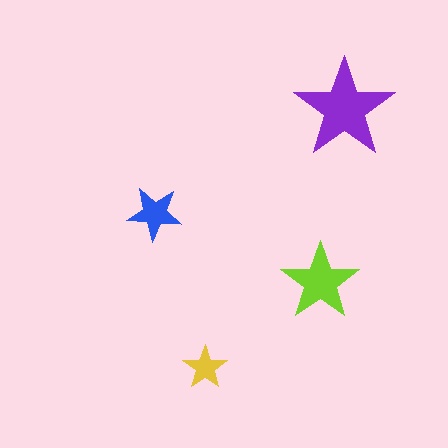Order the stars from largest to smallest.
the purple one, the lime one, the blue one, the yellow one.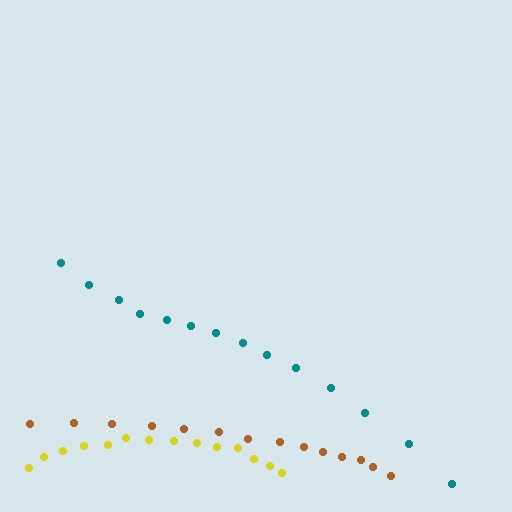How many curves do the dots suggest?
There are 3 distinct paths.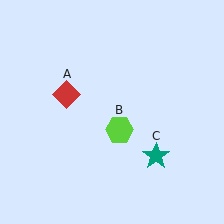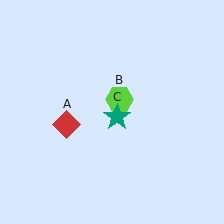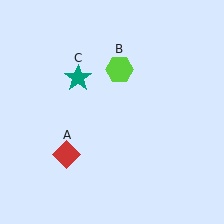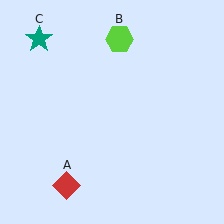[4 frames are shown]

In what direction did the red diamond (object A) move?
The red diamond (object A) moved down.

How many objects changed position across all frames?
3 objects changed position: red diamond (object A), lime hexagon (object B), teal star (object C).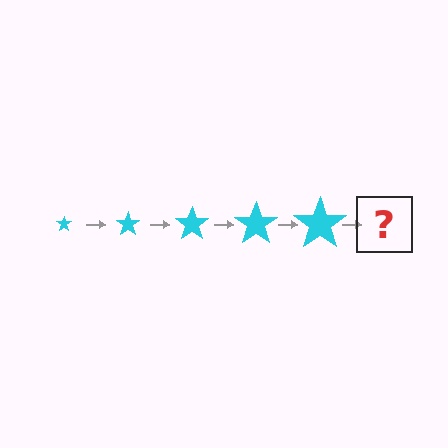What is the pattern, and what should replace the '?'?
The pattern is that the star gets progressively larger each step. The '?' should be a cyan star, larger than the previous one.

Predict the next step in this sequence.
The next step is a cyan star, larger than the previous one.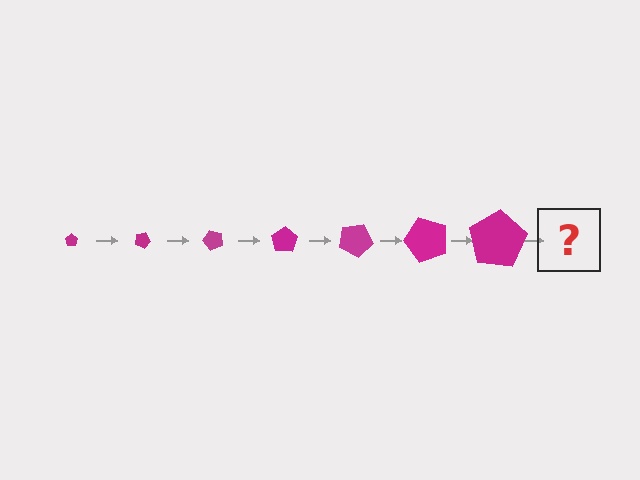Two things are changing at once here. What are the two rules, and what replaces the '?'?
The two rules are that the pentagon grows larger each step and it rotates 25 degrees each step. The '?' should be a pentagon, larger than the previous one and rotated 175 degrees from the start.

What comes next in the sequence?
The next element should be a pentagon, larger than the previous one and rotated 175 degrees from the start.